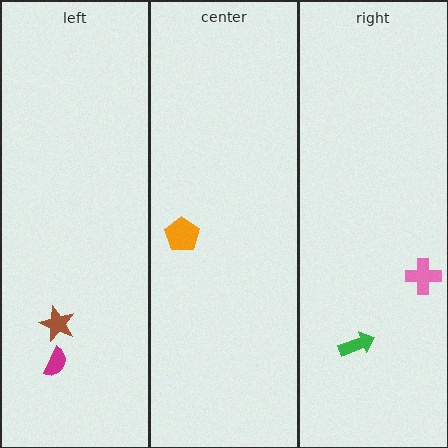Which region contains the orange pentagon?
The center region.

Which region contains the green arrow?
The right region.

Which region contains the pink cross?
The right region.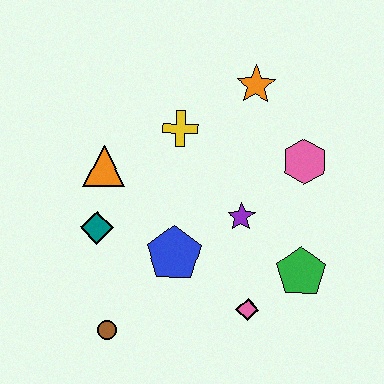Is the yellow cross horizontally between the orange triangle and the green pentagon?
Yes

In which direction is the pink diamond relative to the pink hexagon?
The pink diamond is below the pink hexagon.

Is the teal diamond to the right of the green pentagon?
No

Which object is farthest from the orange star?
The brown circle is farthest from the orange star.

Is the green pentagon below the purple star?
Yes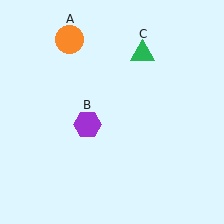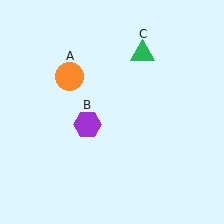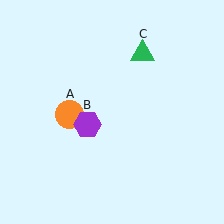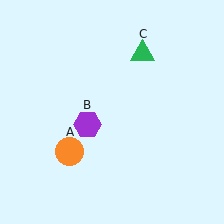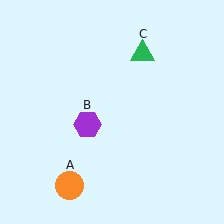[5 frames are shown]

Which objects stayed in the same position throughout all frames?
Purple hexagon (object B) and green triangle (object C) remained stationary.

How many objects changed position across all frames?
1 object changed position: orange circle (object A).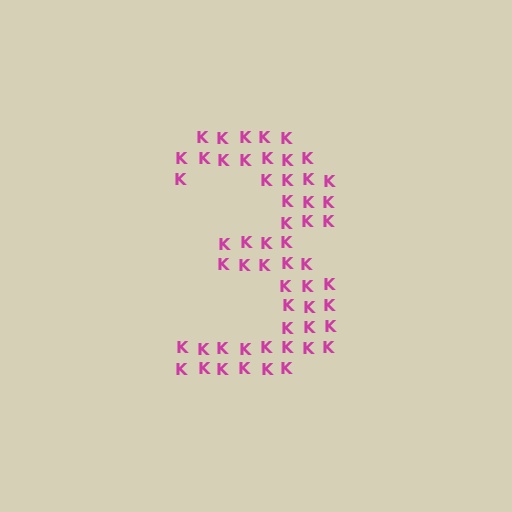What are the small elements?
The small elements are letter K's.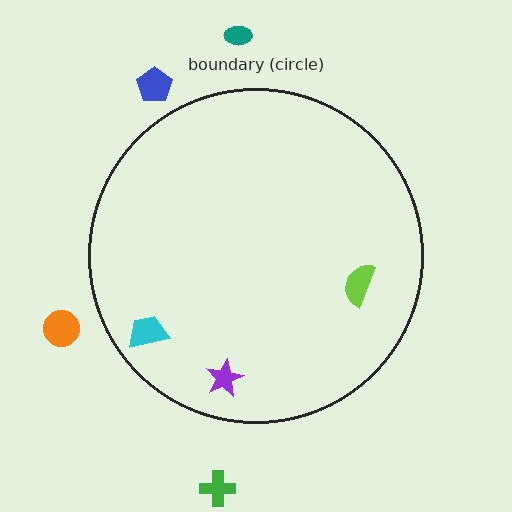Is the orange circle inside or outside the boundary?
Outside.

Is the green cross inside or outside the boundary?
Outside.